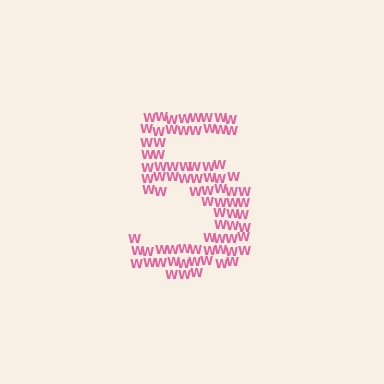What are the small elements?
The small elements are letter W's.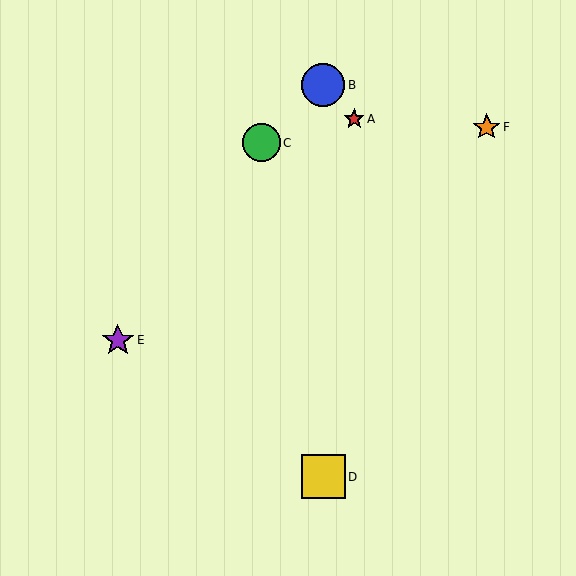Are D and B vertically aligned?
Yes, both are at x≈323.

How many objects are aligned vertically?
2 objects (B, D) are aligned vertically.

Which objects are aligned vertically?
Objects B, D are aligned vertically.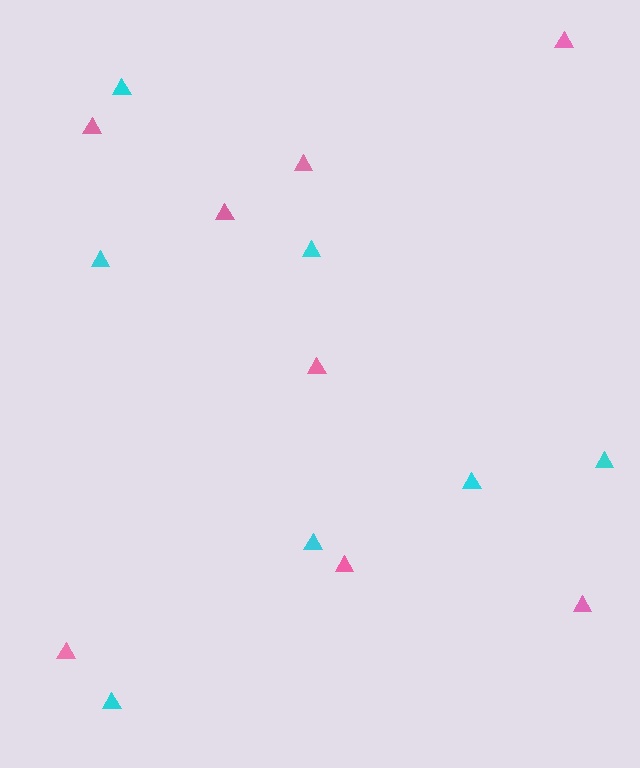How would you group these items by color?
There are 2 groups: one group of cyan triangles (7) and one group of pink triangles (8).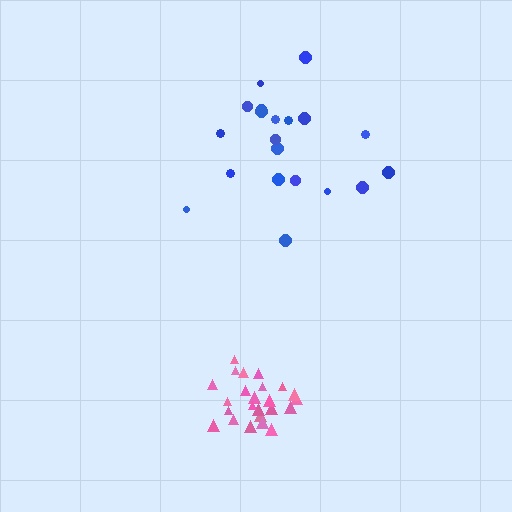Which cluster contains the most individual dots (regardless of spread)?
Pink (24).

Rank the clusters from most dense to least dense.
pink, blue.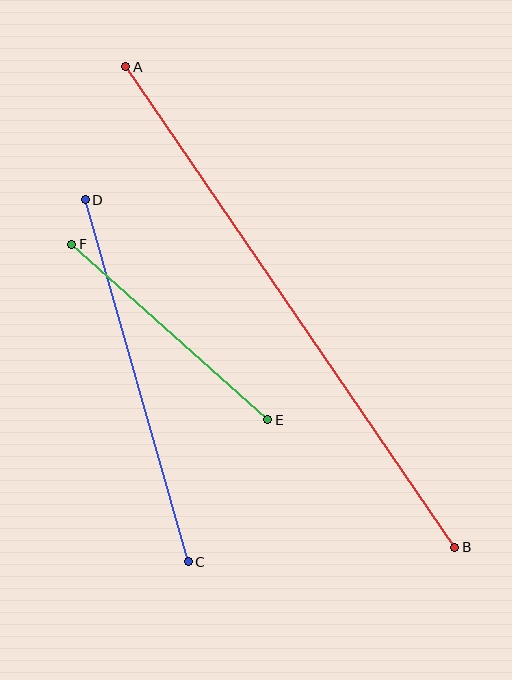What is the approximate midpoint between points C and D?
The midpoint is at approximately (137, 381) pixels.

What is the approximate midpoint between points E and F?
The midpoint is at approximately (170, 332) pixels.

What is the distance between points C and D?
The distance is approximately 377 pixels.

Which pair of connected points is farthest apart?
Points A and B are farthest apart.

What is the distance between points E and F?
The distance is approximately 263 pixels.